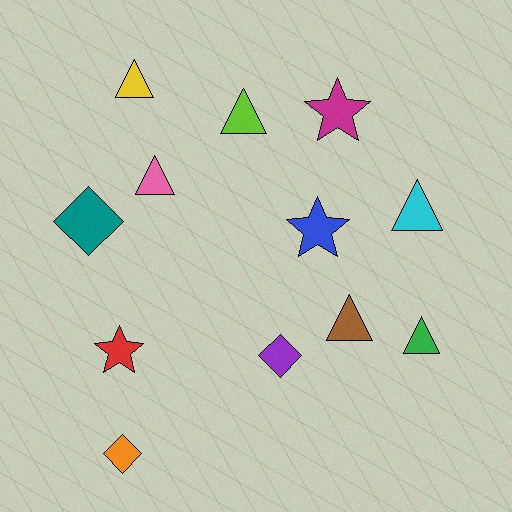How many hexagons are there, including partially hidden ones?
There are no hexagons.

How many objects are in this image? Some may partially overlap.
There are 12 objects.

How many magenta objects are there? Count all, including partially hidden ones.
There is 1 magenta object.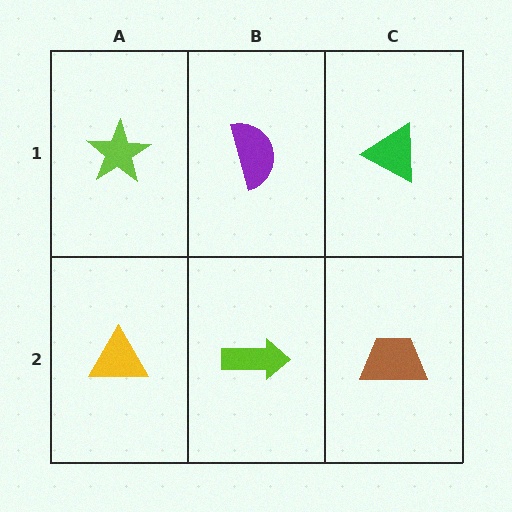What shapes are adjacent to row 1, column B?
A lime arrow (row 2, column B), a lime star (row 1, column A), a green triangle (row 1, column C).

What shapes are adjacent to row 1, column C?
A brown trapezoid (row 2, column C), a purple semicircle (row 1, column B).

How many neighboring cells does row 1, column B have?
3.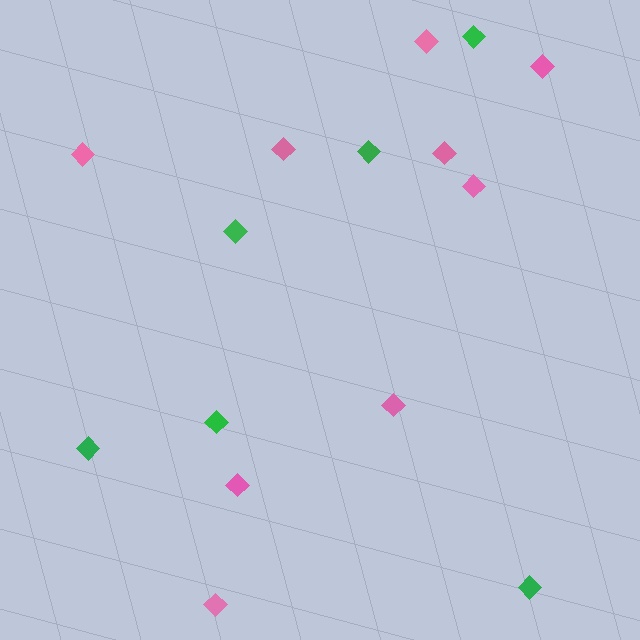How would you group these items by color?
There are 2 groups: one group of green diamonds (6) and one group of pink diamonds (9).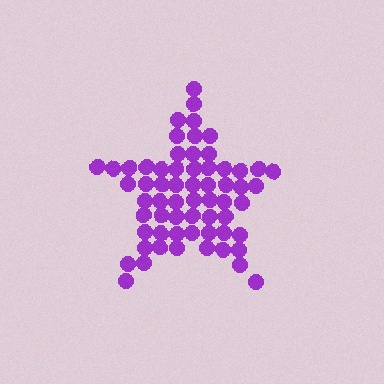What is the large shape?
The large shape is a star.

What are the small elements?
The small elements are circles.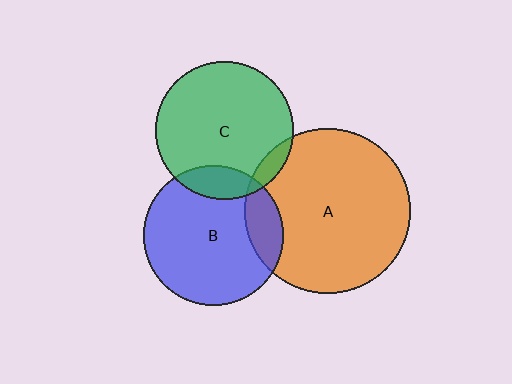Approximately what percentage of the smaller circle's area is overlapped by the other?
Approximately 5%.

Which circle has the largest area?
Circle A (orange).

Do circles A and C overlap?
Yes.